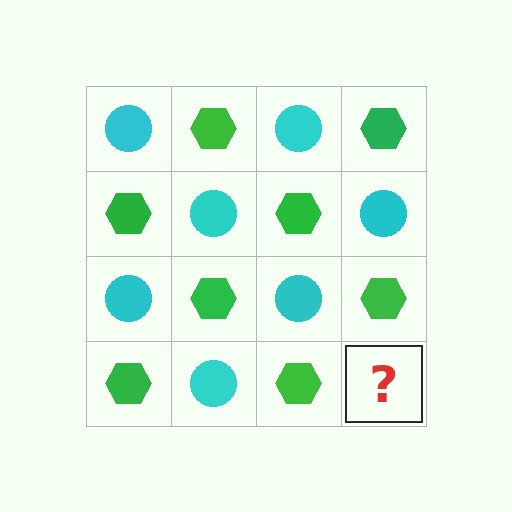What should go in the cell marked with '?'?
The missing cell should contain a cyan circle.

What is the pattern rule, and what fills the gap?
The rule is that it alternates cyan circle and green hexagon in a checkerboard pattern. The gap should be filled with a cyan circle.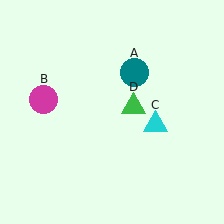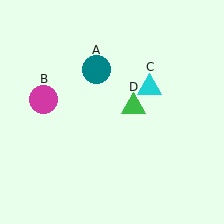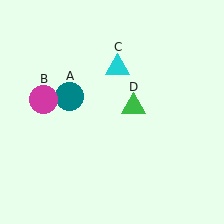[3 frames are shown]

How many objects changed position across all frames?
2 objects changed position: teal circle (object A), cyan triangle (object C).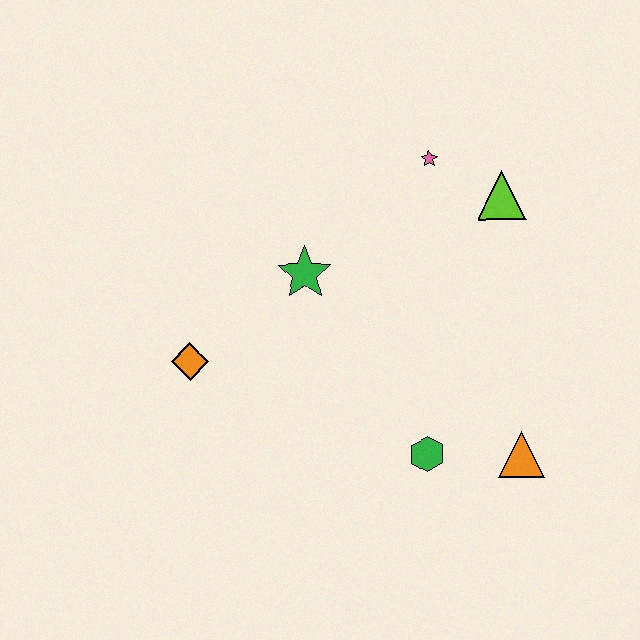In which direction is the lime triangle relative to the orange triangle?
The lime triangle is above the orange triangle.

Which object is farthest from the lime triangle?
The orange diamond is farthest from the lime triangle.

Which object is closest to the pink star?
The lime triangle is closest to the pink star.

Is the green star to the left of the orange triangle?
Yes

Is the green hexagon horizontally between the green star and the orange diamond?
No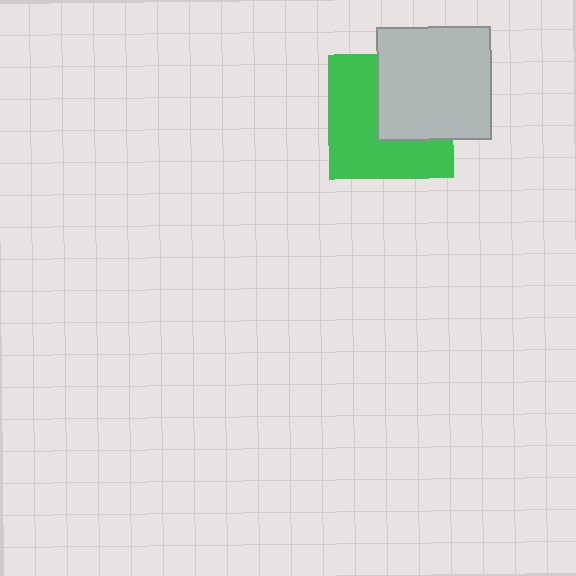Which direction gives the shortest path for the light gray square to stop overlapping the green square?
Moving toward the upper-right gives the shortest separation.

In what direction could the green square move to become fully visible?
The green square could move toward the lower-left. That would shift it out from behind the light gray square entirely.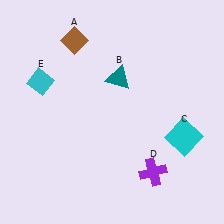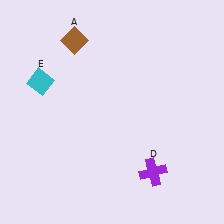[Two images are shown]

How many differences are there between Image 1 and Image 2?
There are 2 differences between the two images.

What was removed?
The teal triangle (B), the cyan square (C) were removed in Image 2.